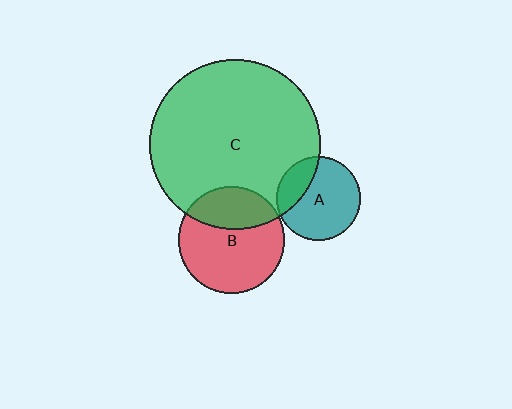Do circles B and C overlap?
Yes.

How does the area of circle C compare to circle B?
Approximately 2.6 times.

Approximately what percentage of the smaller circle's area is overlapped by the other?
Approximately 30%.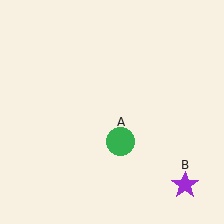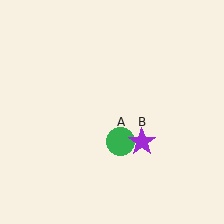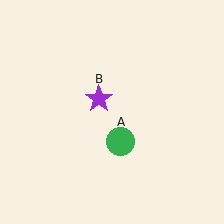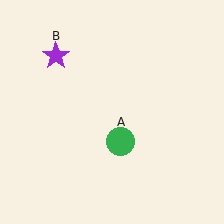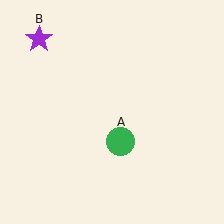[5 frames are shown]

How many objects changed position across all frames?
1 object changed position: purple star (object B).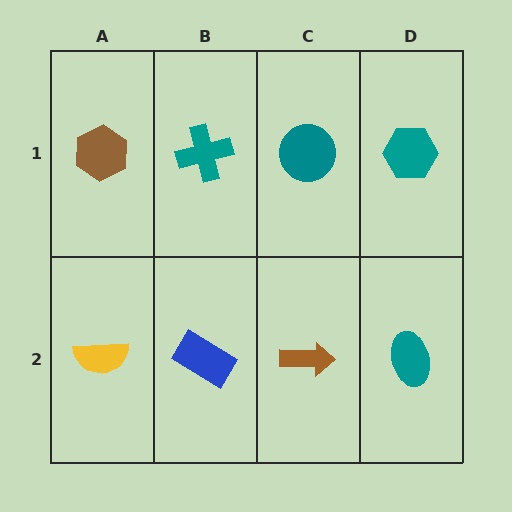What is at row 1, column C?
A teal circle.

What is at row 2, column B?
A blue rectangle.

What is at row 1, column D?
A teal hexagon.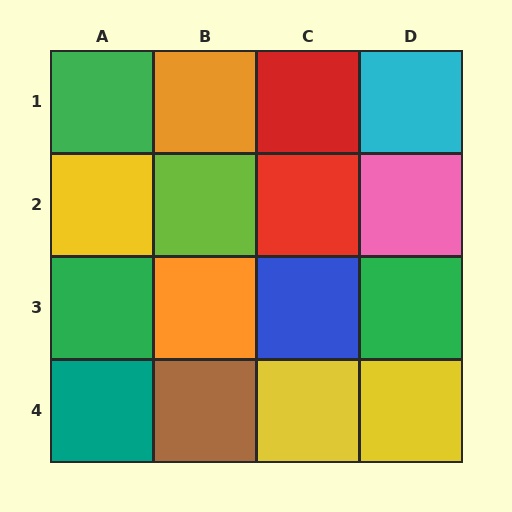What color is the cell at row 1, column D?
Cyan.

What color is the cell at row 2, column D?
Pink.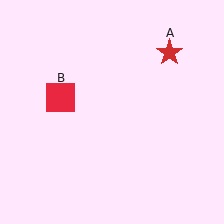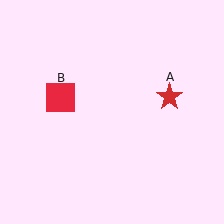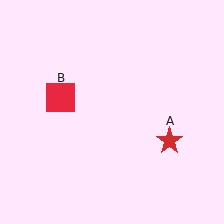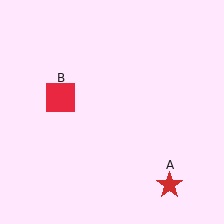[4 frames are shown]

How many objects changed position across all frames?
1 object changed position: red star (object A).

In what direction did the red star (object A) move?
The red star (object A) moved down.